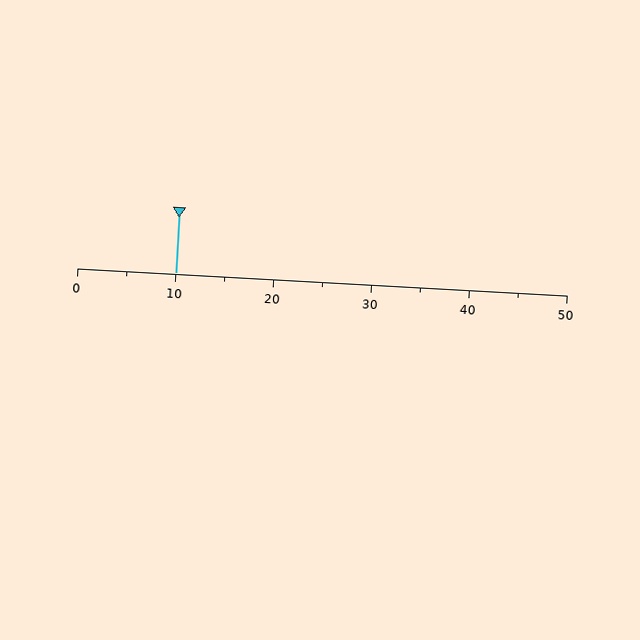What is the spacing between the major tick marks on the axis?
The major ticks are spaced 10 apart.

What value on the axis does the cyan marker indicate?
The marker indicates approximately 10.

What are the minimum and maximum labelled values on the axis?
The axis runs from 0 to 50.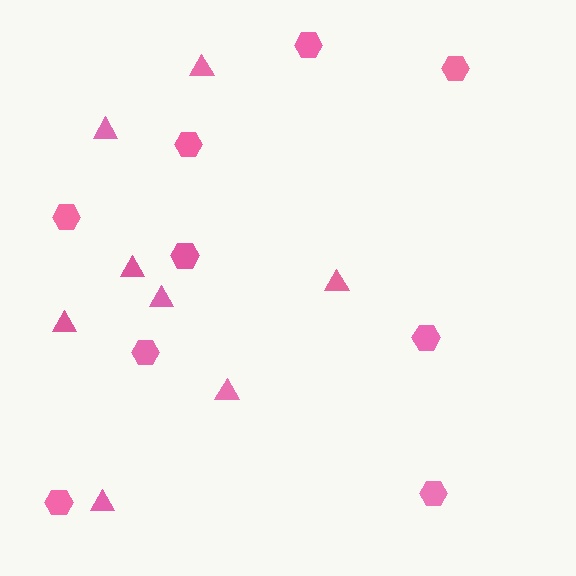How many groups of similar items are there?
There are 2 groups: one group of hexagons (9) and one group of triangles (8).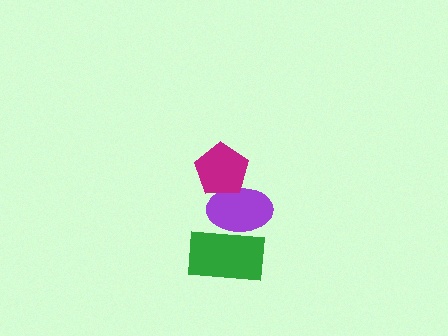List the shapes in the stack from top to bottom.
From top to bottom: the magenta pentagon, the purple ellipse, the green rectangle.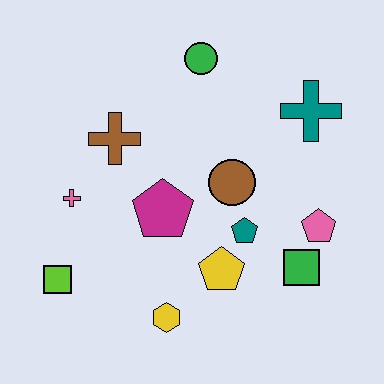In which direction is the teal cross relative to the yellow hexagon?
The teal cross is above the yellow hexagon.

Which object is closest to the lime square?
The pink cross is closest to the lime square.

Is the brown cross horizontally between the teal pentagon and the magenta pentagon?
No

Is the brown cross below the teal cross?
Yes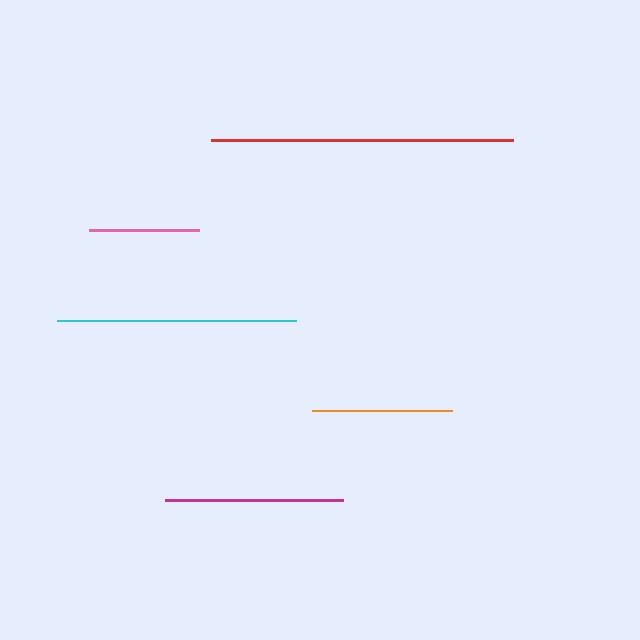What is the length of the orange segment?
The orange segment is approximately 140 pixels long.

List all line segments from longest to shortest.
From longest to shortest: red, cyan, magenta, orange, pink.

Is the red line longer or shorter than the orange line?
The red line is longer than the orange line.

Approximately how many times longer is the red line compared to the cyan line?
The red line is approximately 1.3 times the length of the cyan line.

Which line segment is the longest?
The red line is the longest at approximately 302 pixels.